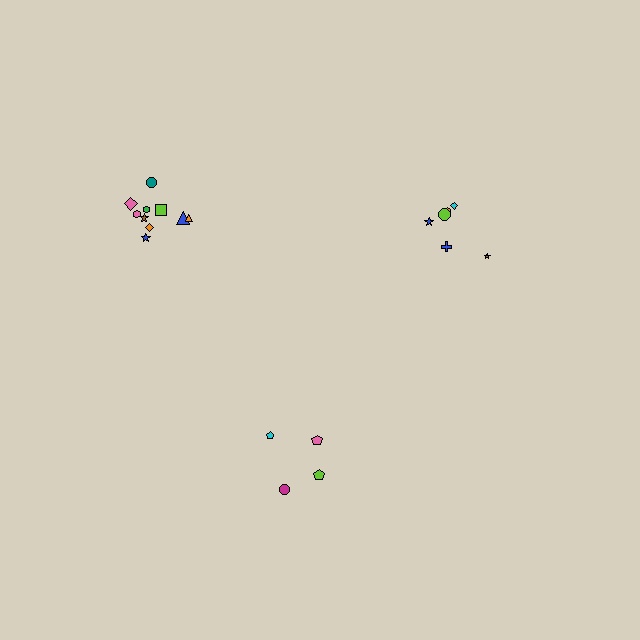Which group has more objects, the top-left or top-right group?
The top-left group.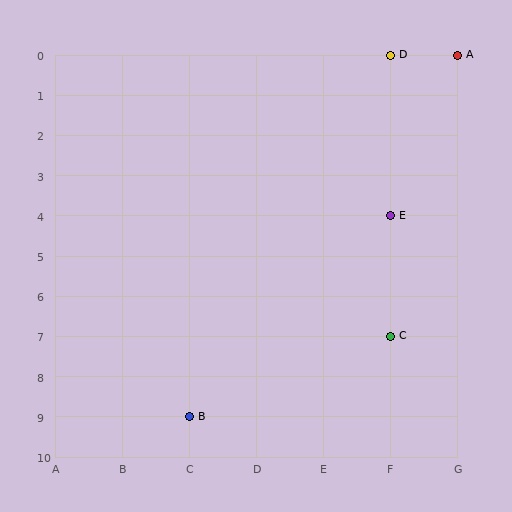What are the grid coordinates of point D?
Point D is at grid coordinates (F, 0).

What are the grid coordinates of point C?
Point C is at grid coordinates (F, 7).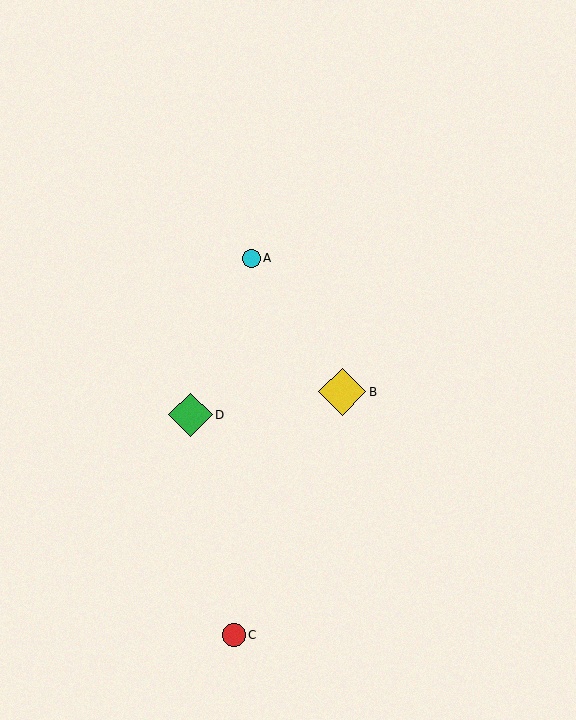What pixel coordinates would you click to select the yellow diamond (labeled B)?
Click at (342, 392) to select the yellow diamond B.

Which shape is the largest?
The yellow diamond (labeled B) is the largest.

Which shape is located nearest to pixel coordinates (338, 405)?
The yellow diamond (labeled B) at (342, 392) is nearest to that location.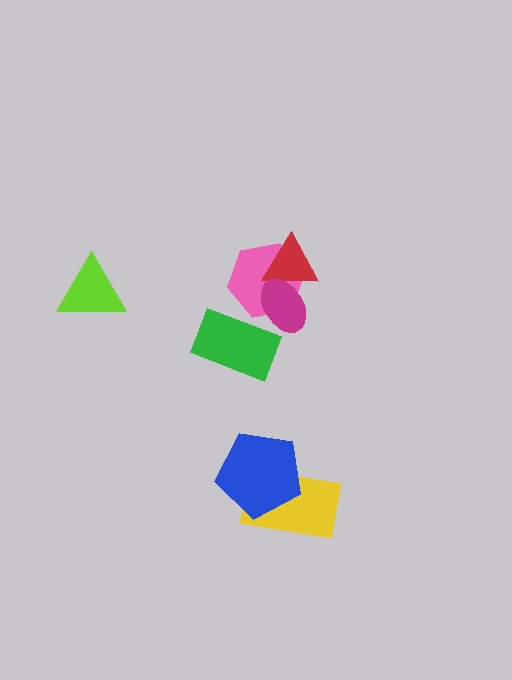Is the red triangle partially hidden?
Yes, it is partially covered by another shape.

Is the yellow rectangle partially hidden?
Yes, it is partially covered by another shape.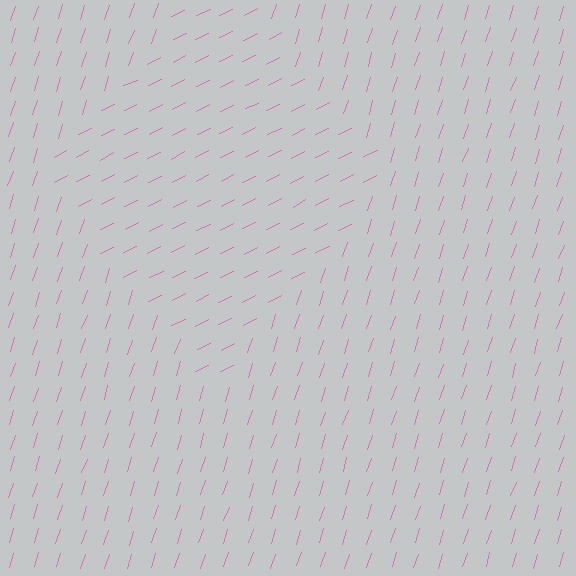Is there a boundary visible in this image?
Yes, there is a texture boundary formed by a change in line orientation.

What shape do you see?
I see a diamond.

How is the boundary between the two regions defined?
The boundary is defined purely by a change in line orientation (approximately 45 degrees difference). All lines are the same color and thickness.